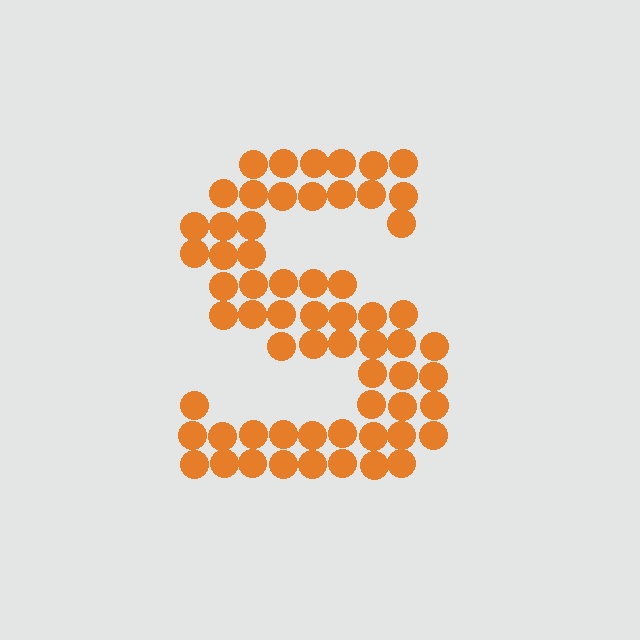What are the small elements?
The small elements are circles.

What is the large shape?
The large shape is the letter S.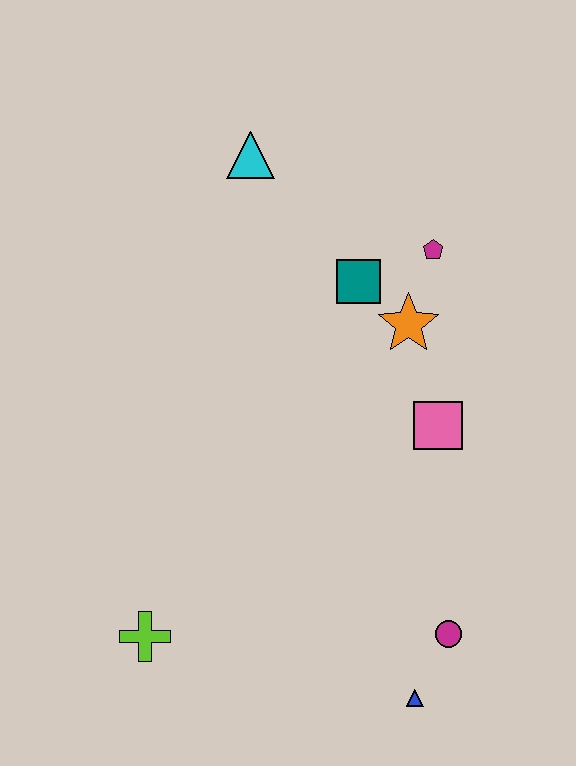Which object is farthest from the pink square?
The lime cross is farthest from the pink square.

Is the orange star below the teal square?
Yes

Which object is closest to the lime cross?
The blue triangle is closest to the lime cross.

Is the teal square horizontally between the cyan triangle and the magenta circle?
Yes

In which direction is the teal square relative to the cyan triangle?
The teal square is below the cyan triangle.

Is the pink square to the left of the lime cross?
No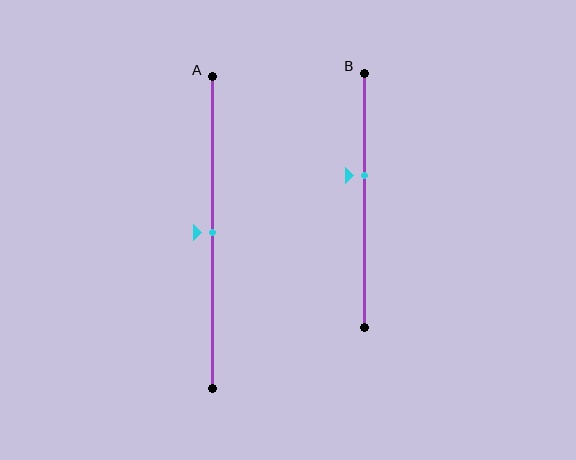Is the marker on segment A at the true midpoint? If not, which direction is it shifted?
Yes, the marker on segment A is at the true midpoint.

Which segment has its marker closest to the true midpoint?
Segment A has its marker closest to the true midpoint.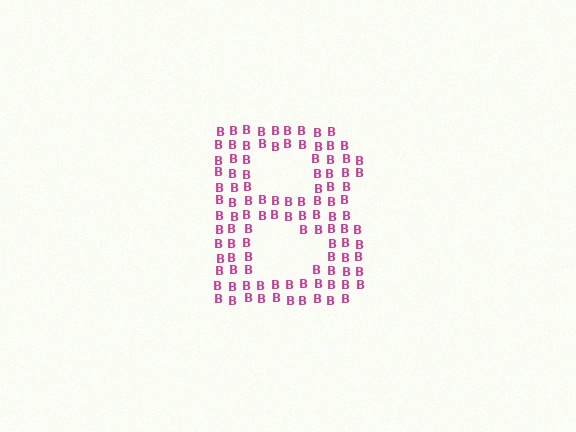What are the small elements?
The small elements are letter B's.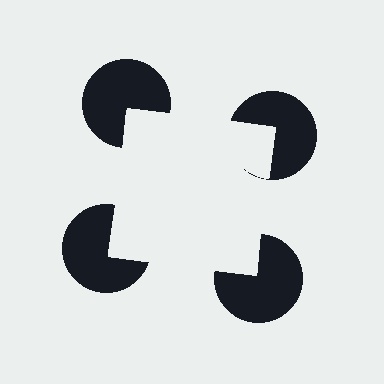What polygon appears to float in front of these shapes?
An illusory square — its edges are inferred from the aligned wedge cuts in the pac-man discs, not physically drawn.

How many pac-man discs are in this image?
There are 4 — one at each vertex of the illusory square.